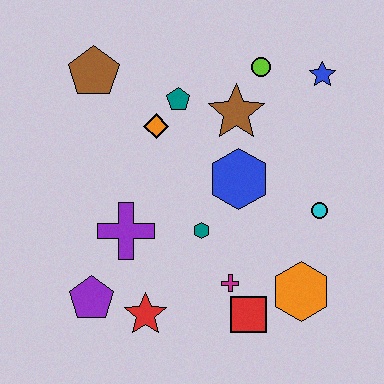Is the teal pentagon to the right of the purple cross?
Yes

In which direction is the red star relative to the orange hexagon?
The red star is to the left of the orange hexagon.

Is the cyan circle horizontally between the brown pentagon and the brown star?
No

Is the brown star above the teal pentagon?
No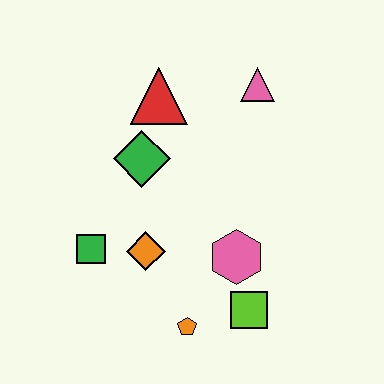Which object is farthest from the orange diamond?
The pink triangle is farthest from the orange diamond.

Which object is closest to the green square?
The orange diamond is closest to the green square.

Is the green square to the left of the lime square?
Yes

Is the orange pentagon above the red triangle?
No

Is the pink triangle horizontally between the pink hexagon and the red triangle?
No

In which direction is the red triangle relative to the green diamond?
The red triangle is above the green diamond.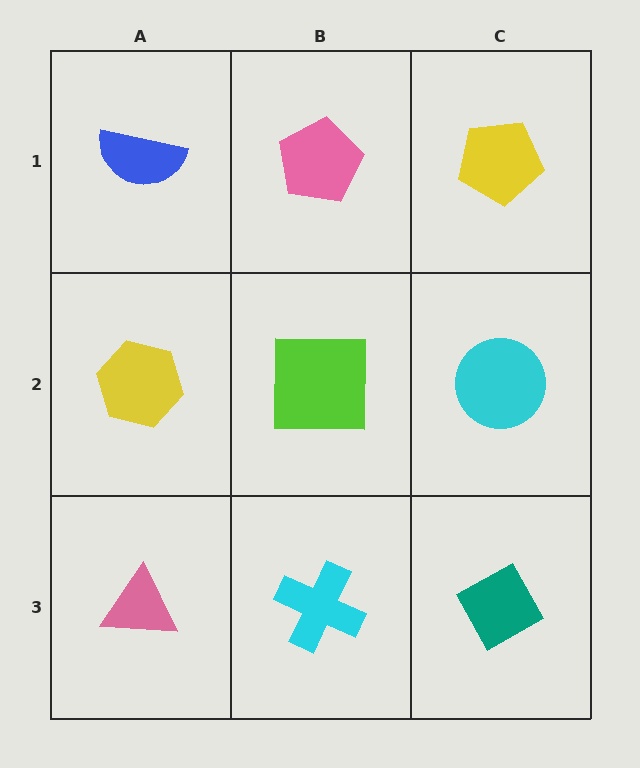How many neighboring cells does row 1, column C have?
2.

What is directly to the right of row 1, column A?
A pink pentagon.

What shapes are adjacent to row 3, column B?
A lime square (row 2, column B), a pink triangle (row 3, column A), a teal diamond (row 3, column C).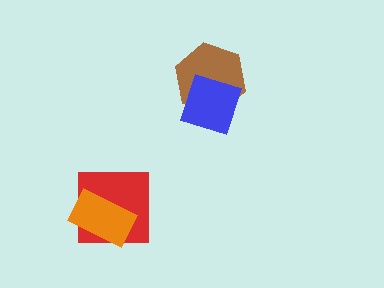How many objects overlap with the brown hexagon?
1 object overlaps with the brown hexagon.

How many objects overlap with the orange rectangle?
1 object overlaps with the orange rectangle.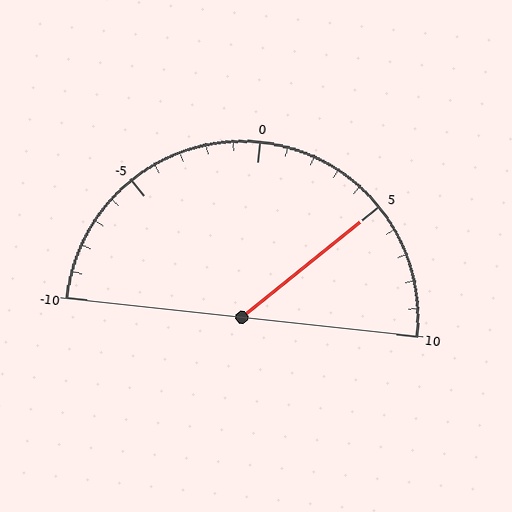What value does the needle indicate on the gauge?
The needle indicates approximately 5.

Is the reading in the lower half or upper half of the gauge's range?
The reading is in the upper half of the range (-10 to 10).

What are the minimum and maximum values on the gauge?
The gauge ranges from -10 to 10.